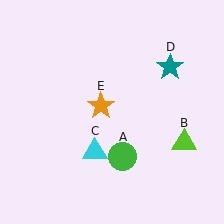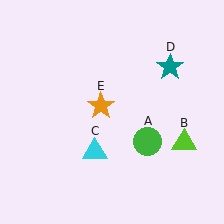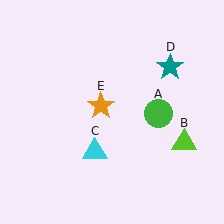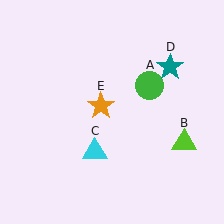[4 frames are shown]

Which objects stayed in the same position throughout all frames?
Lime triangle (object B) and cyan triangle (object C) and teal star (object D) and orange star (object E) remained stationary.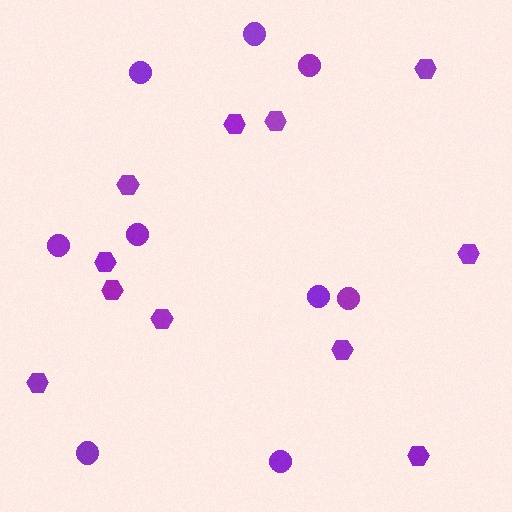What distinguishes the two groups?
There are 2 groups: one group of circles (9) and one group of hexagons (11).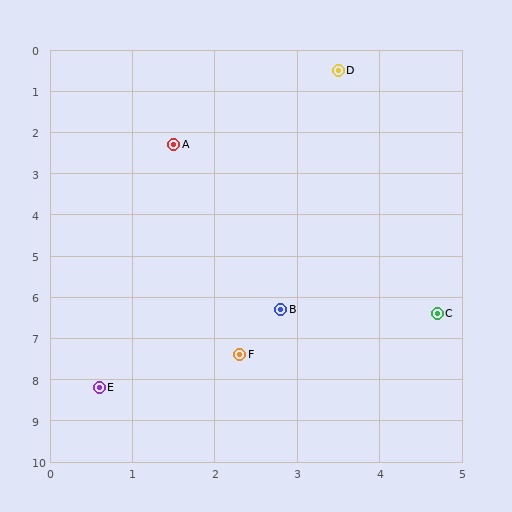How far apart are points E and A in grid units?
Points E and A are about 6.0 grid units apart.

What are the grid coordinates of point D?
Point D is at approximately (3.5, 0.5).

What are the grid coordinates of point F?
Point F is at approximately (2.3, 7.4).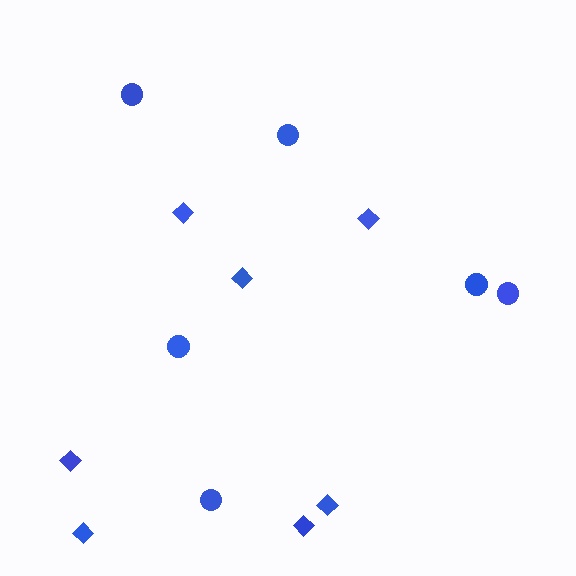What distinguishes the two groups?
There are 2 groups: one group of diamonds (7) and one group of circles (6).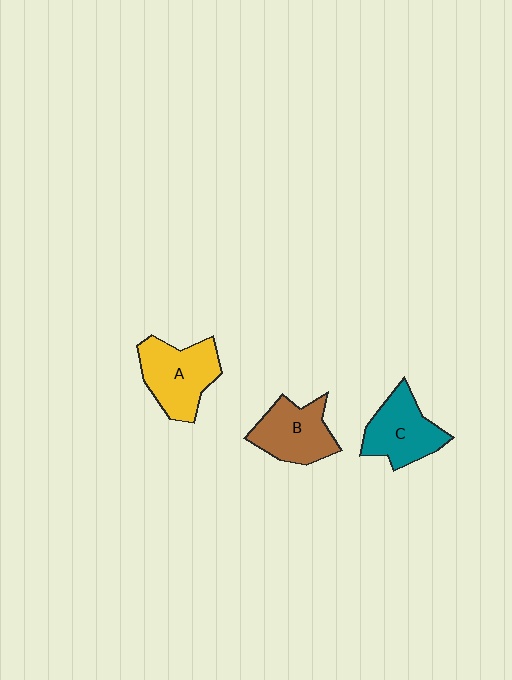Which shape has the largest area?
Shape A (yellow).